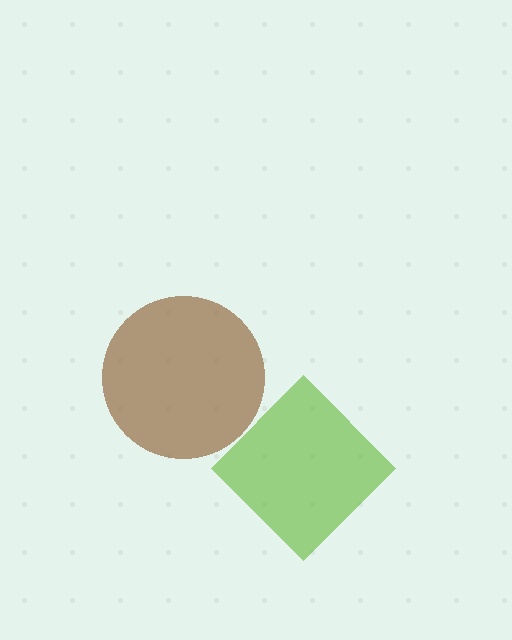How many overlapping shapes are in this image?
There are 2 overlapping shapes in the image.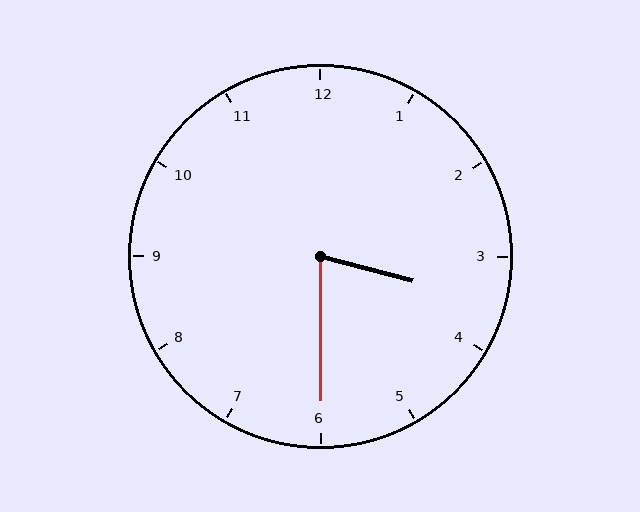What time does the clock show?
3:30.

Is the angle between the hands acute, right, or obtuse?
It is acute.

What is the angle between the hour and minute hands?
Approximately 75 degrees.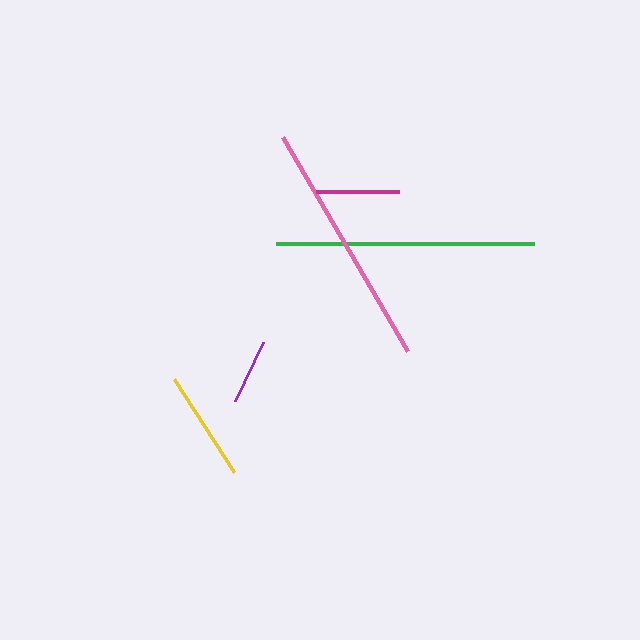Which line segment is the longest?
The green line is the longest at approximately 257 pixels.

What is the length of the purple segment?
The purple segment is approximately 65 pixels long.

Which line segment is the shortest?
The purple line is the shortest at approximately 65 pixels.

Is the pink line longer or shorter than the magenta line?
The pink line is longer than the magenta line.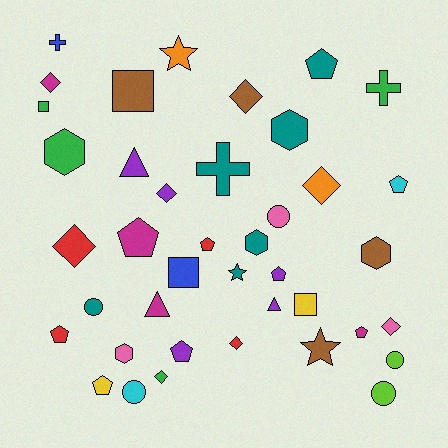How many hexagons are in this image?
There are 5 hexagons.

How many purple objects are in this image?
There are 5 purple objects.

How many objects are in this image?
There are 40 objects.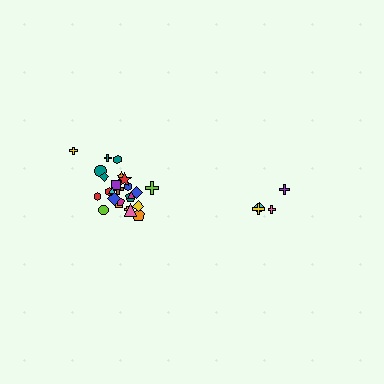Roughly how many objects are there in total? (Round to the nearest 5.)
Roughly 30 objects in total.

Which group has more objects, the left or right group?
The left group.